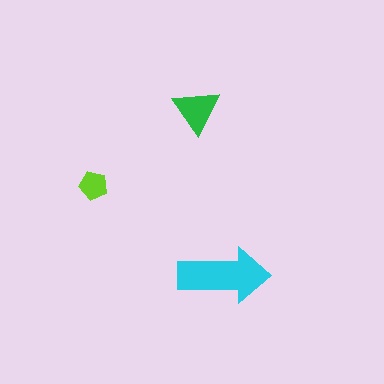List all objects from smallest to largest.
The lime pentagon, the green triangle, the cyan arrow.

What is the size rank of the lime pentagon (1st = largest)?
3rd.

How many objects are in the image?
There are 3 objects in the image.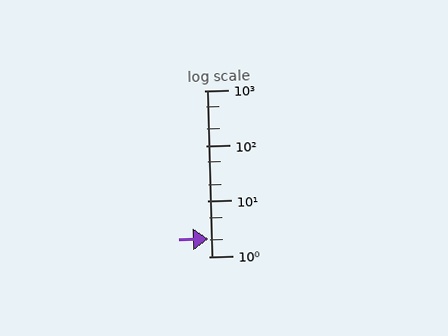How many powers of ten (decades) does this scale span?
The scale spans 3 decades, from 1 to 1000.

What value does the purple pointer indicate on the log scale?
The pointer indicates approximately 2.1.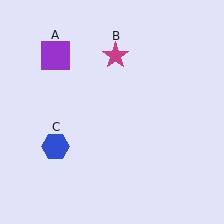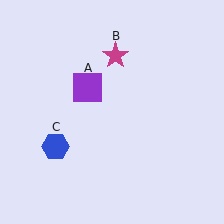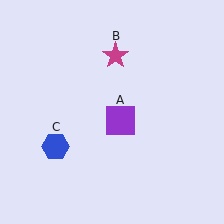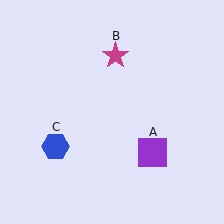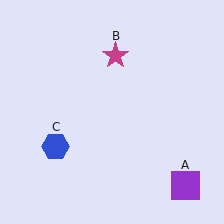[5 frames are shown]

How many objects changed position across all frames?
1 object changed position: purple square (object A).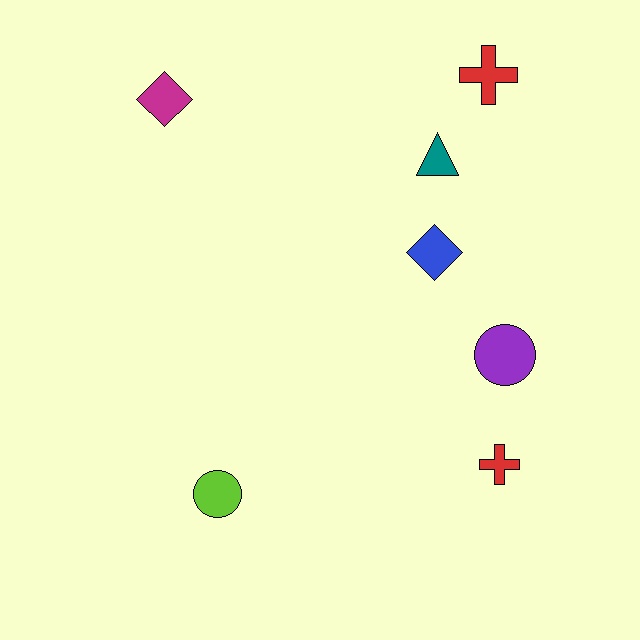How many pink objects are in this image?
There are no pink objects.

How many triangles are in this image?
There is 1 triangle.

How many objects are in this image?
There are 7 objects.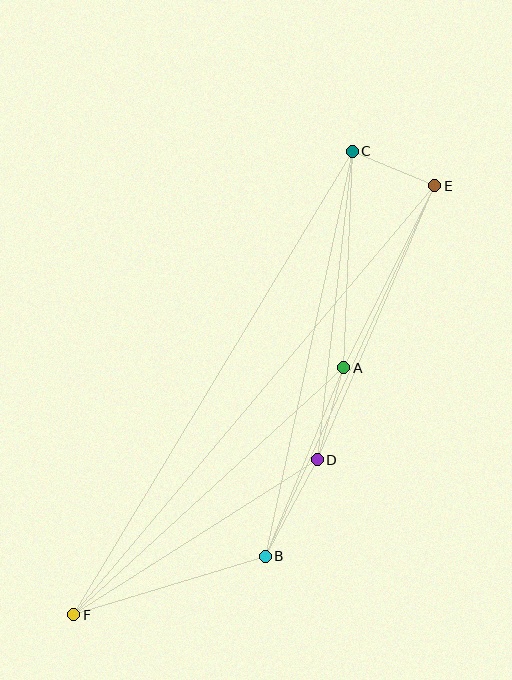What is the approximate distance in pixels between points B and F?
The distance between B and F is approximately 200 pixels.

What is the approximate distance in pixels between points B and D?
The distance between B and D is approximately 110 pixels.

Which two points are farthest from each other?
Points E and F are farthest from each other.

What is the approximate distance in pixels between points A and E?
The distance between A and E is approximately 203 pixels.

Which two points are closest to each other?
Points C and E are closest to each other.